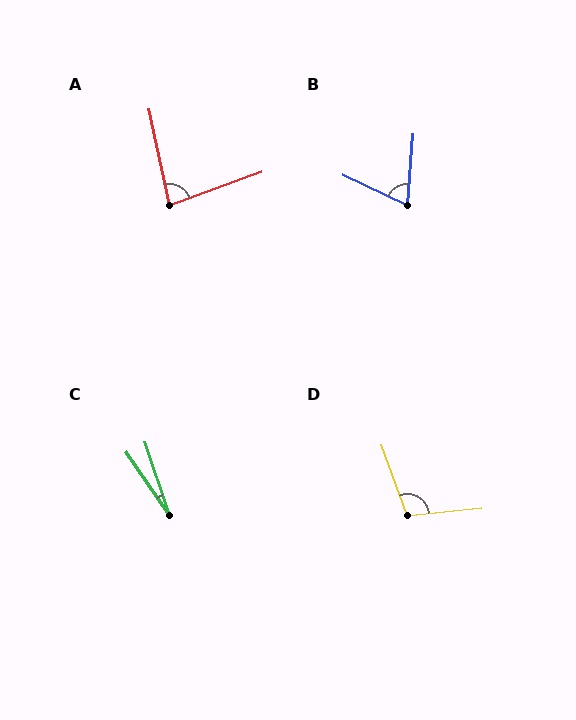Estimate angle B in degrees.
Approximately 69 degrees.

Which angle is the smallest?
C, at approximately 17 degrees.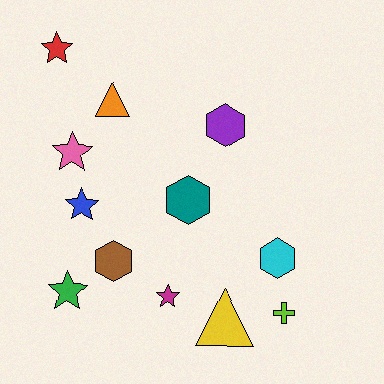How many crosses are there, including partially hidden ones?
There is 1 cross.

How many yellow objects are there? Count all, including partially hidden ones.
There is 1 yellow object.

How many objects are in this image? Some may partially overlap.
There are 12 objects.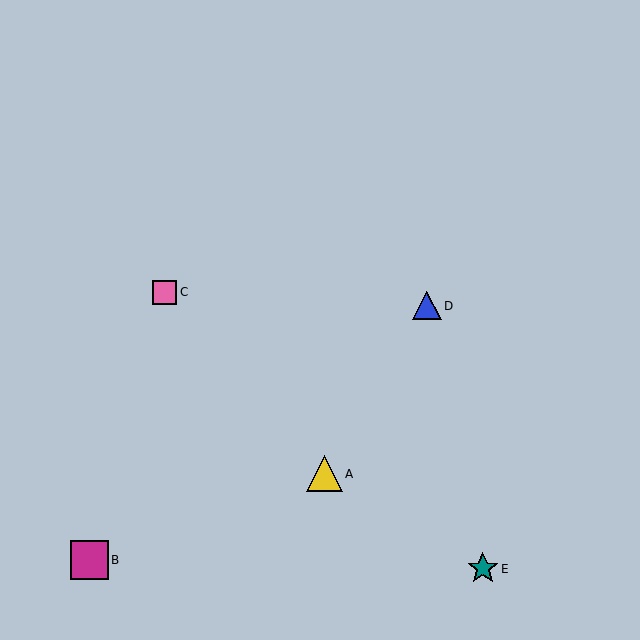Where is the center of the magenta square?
The center of the magenta square is at (89, 560).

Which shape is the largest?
The magenta square (labeled B) is the largest.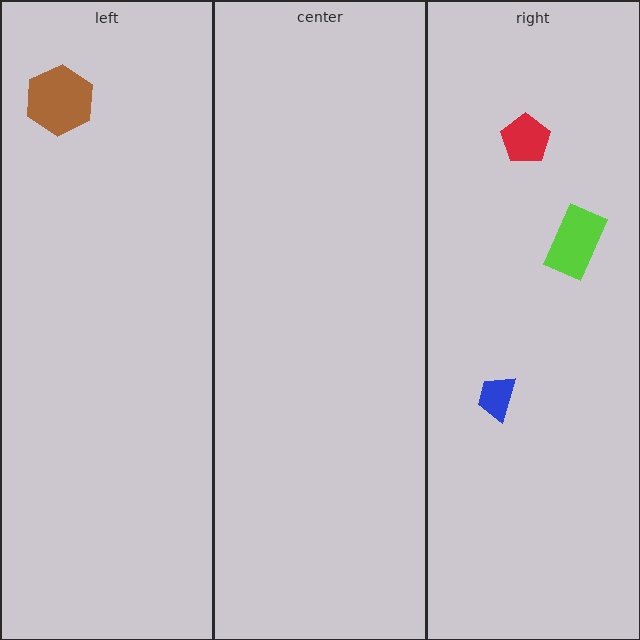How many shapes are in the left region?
1.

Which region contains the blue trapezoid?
The right region.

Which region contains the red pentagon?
The right region.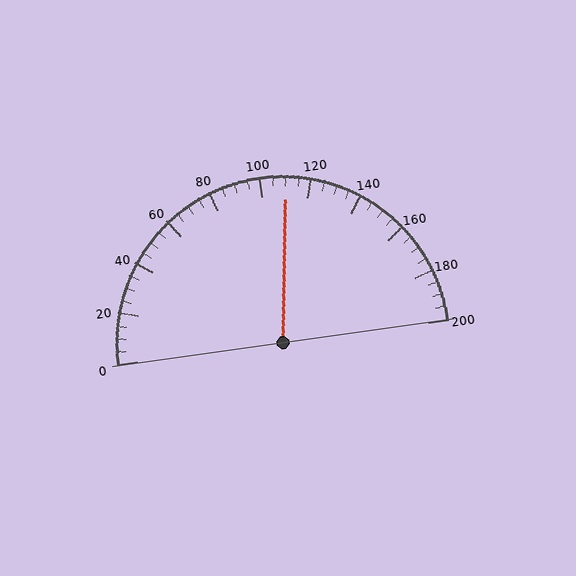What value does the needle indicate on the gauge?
The needle indicates approximately 110.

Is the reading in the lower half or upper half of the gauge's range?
The reading is in the upper half of the range (0 to 200).